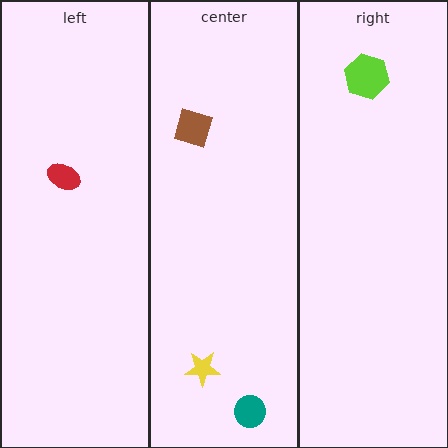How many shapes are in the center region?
3.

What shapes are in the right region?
The lime hexagon.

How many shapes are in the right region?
1.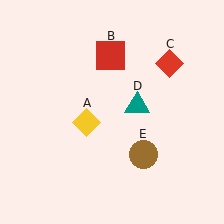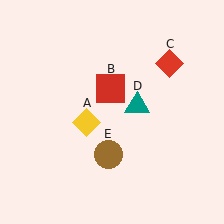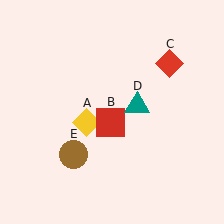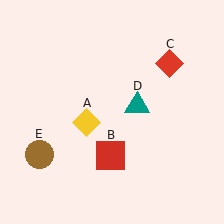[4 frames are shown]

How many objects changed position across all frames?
2 objects changed position: red square (object B), brown circle (object E).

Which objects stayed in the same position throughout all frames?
Yellow diamond (object A) and red diamond (object C) and teal triangle (object D) remained stationary.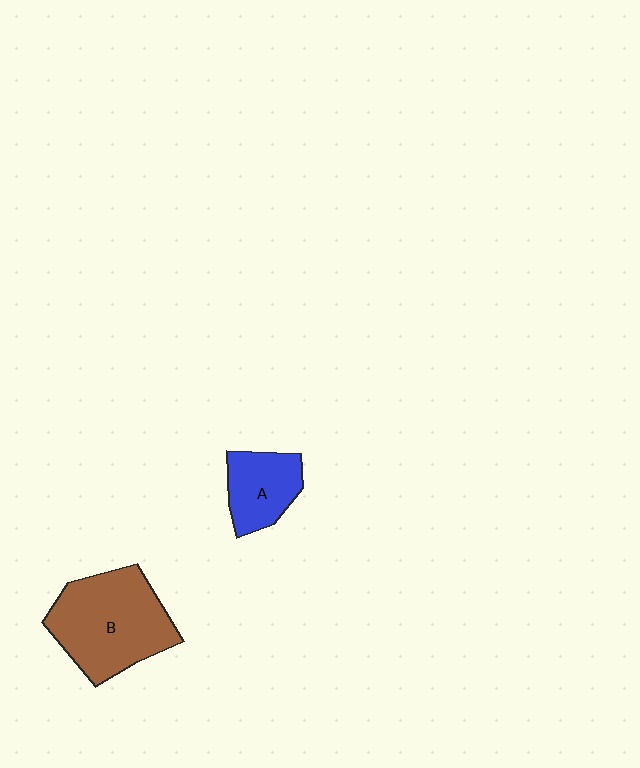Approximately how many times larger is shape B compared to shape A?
Approximately 2.0 times.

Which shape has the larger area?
Shape B (brown).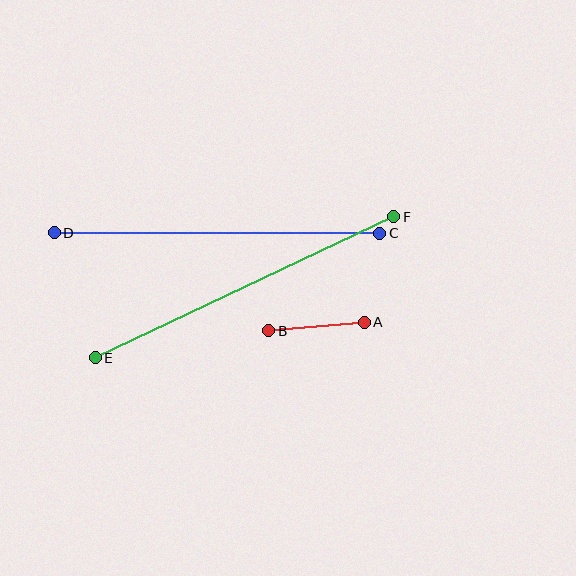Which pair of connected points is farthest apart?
Points E and F are farthest apart.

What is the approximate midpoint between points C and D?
The midpoint is at approximately (217, 233) pixels.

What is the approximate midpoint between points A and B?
The midpoint is at approximately (317, 327) pixels.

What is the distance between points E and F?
The distance is approximately 330 pixels.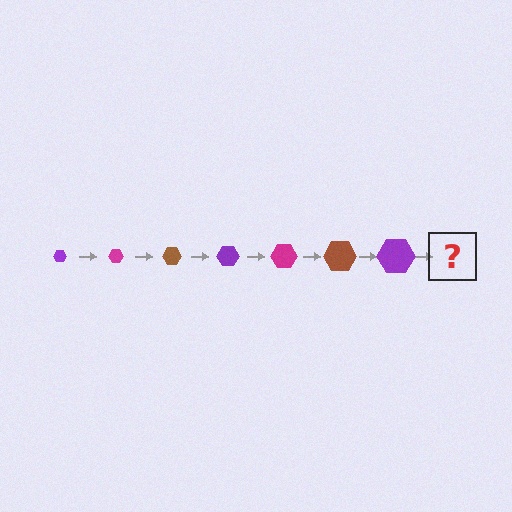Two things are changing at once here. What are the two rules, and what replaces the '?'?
The two rules are that the hexagon grows larger each step and the color cycles through purple, magenta, and brown. The '?' should be a magenta hexagon, larger than the previous one.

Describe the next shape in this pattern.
It should be a magenta hexagon, larger than the previous one.